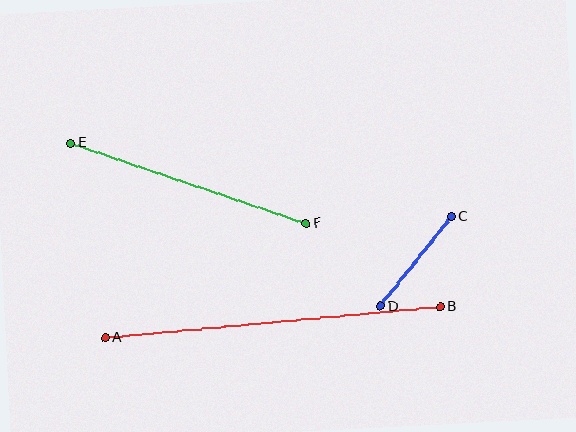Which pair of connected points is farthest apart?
Points A and B are farthest apart.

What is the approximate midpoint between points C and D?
The midpoint is at approximately (416, 261) pixels.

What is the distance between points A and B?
The distance is approximately 336 pixels.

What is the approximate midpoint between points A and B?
The midpoint is at approximately (272, 322) pixels.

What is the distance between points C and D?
The distance is approximately 115 pixels.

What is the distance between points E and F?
The distance is approximately 249 pixels.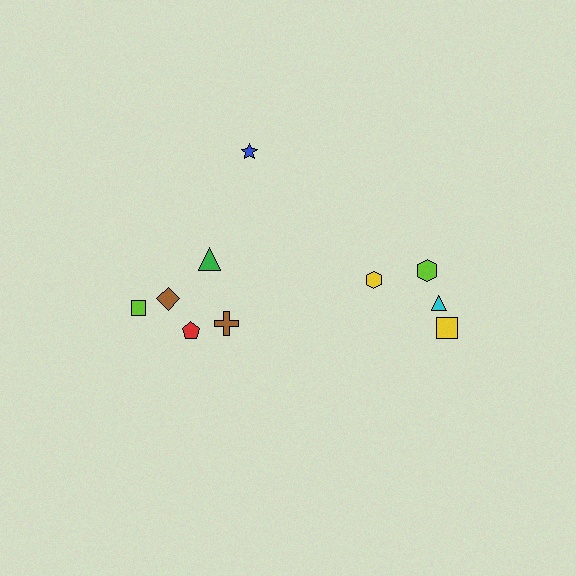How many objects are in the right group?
There are 4 objects.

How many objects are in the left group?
There are 6 objects.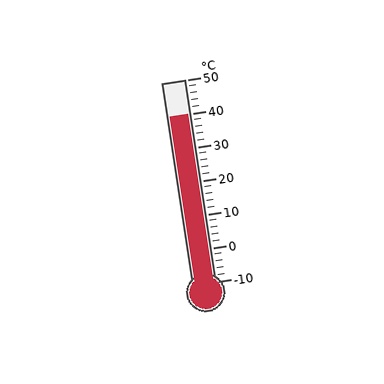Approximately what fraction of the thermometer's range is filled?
The thermometer is filled to approximately 85% of its range.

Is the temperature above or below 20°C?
The temperature is above 20°C.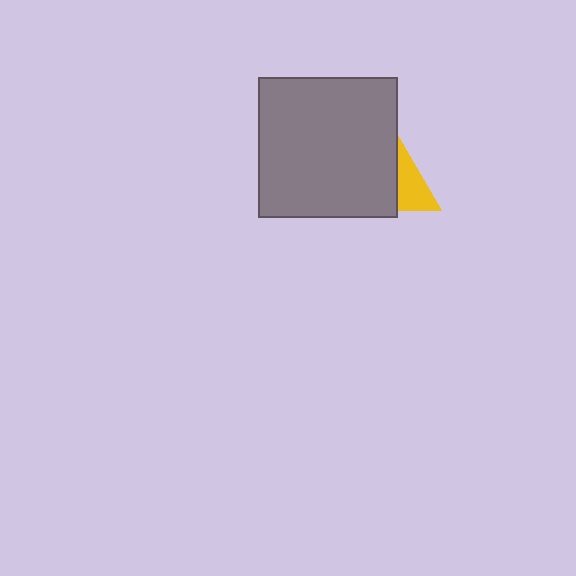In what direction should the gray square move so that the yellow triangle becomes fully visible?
The gray square should move left. That is the shortest direction to clear the overlap and leave the yellow triangle fully visible.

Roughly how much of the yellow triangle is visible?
About half of it is visible (roughly 46%).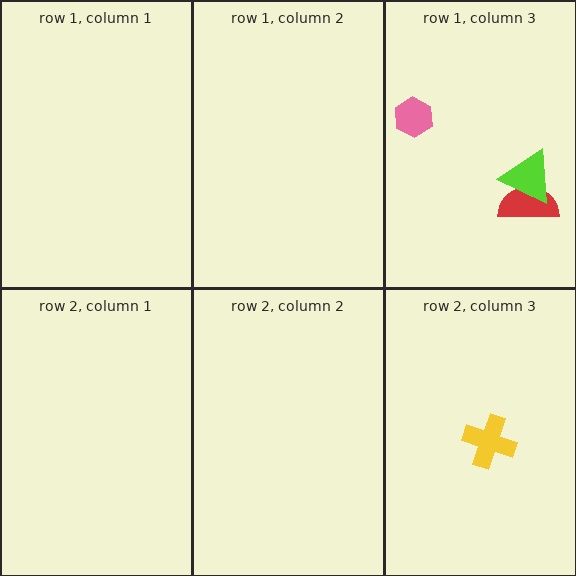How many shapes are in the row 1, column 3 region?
3.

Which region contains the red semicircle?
The row 1, column 3 region.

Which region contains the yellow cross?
The row 2, column 3 region.